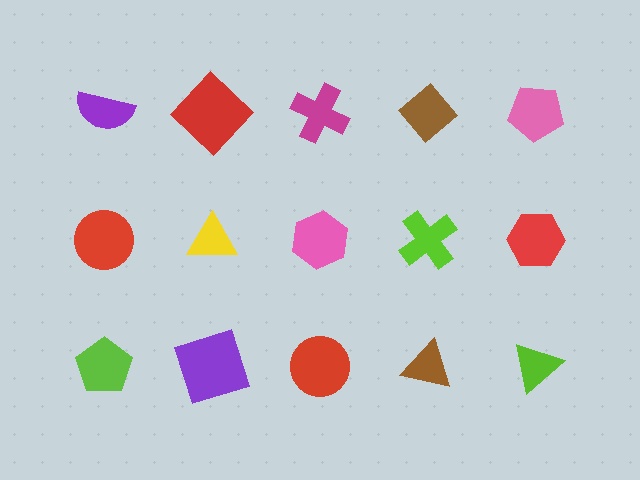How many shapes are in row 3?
5 shapes.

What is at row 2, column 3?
A pink hexagon.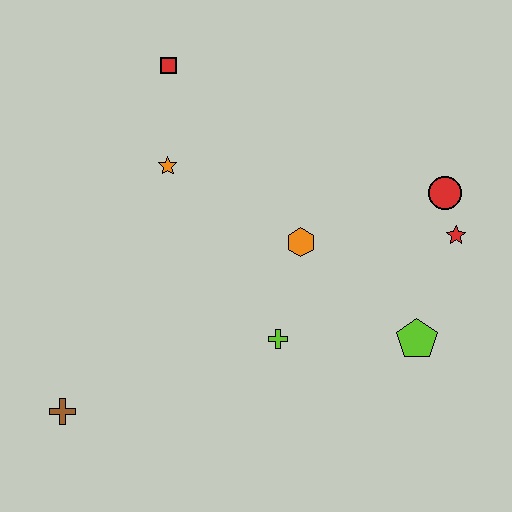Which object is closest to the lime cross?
The orange hexagon is closest to the lime cross.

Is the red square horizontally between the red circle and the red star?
No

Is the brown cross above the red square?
No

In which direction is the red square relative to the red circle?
The red square is to the left of the red circle.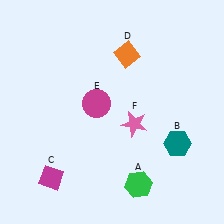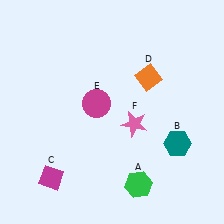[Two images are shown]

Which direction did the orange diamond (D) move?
The orange diamond (D) moved down.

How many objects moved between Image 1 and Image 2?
1 object moved between the two images.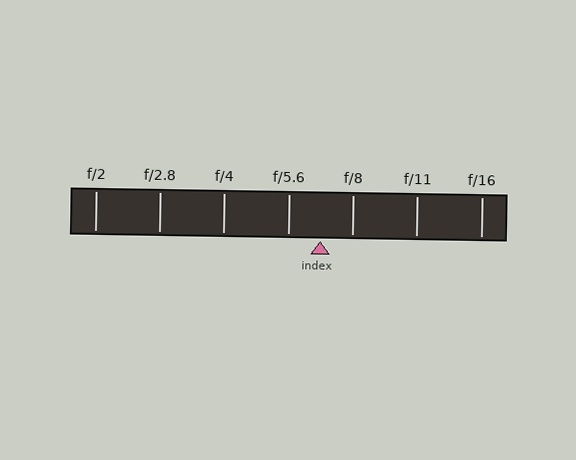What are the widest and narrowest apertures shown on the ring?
The widest aperture shown is f/2 and the narrowest is f/16.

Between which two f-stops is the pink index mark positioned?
The index mark is between f/5.6 and f/8.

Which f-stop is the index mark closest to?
The index mark is closest to f/8.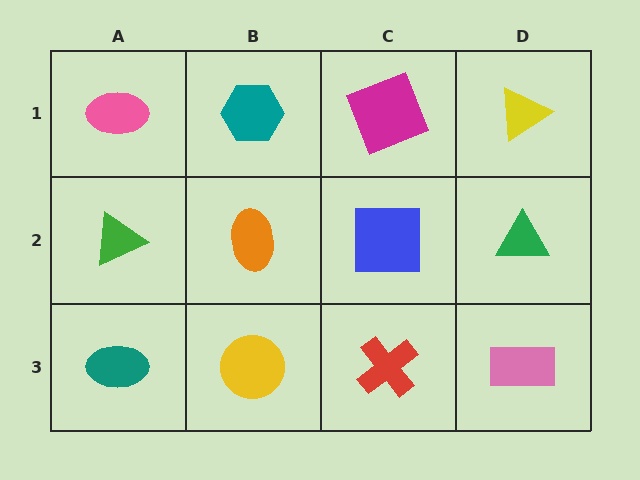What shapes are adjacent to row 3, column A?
A green triangle (row 2, column A), a yellow circle (row 3, column B).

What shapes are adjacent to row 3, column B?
An orange ellipse (row 2, column B), a teal ellipse (row 3, column A), a red cross (row 3, column C).